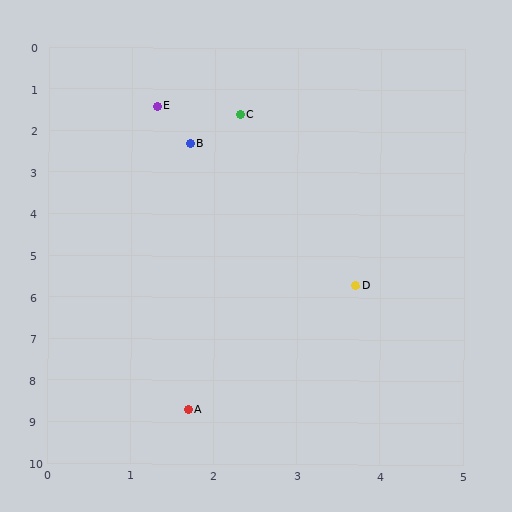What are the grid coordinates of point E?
Point E is at approximately (1.3, 1.4).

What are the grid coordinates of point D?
Point D is at approximately (3.7, 5.7).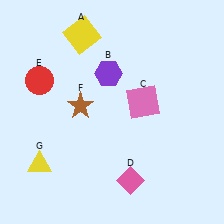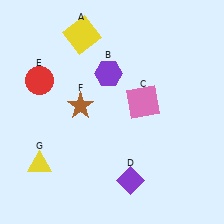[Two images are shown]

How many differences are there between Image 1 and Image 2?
There is 1 difference between the two images.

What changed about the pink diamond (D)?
In Image 1, D is pink. In Image 2, it changed to purple.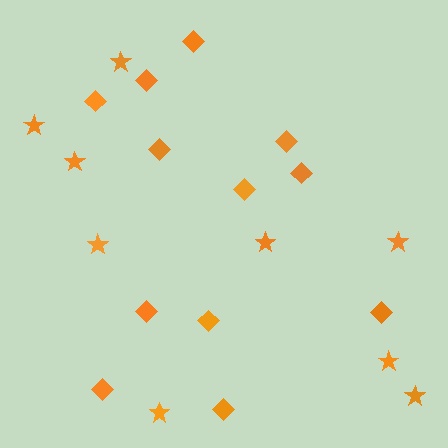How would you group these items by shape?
There are 2 groups: one group of diamonds (12) and one group of stars (9).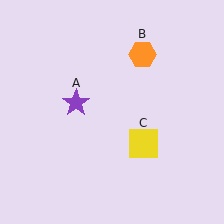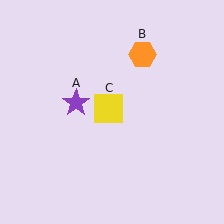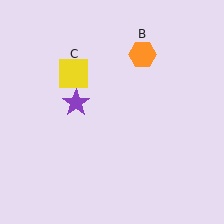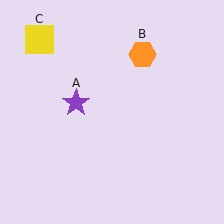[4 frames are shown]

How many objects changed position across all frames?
1 object changed position: yellow square (object C).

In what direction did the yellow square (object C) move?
The yellow square (object C) moved up and to the left.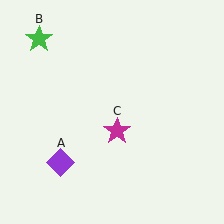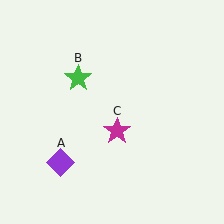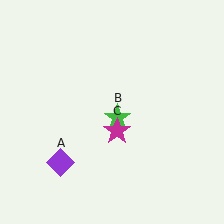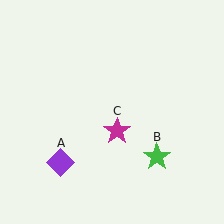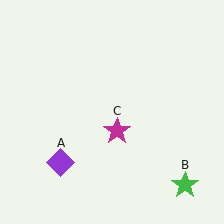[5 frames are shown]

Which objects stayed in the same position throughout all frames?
Purple diamond (object A) and magenta star (object C) remained stationary.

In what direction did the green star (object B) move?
The green star (object B) moved down and to the right.